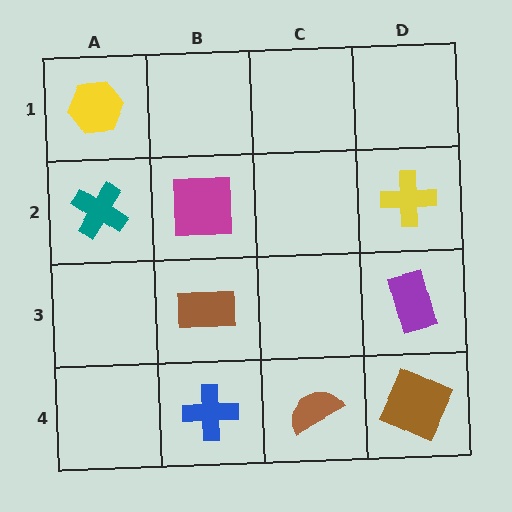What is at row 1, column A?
A yellow hexagon.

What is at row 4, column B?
A blue cross.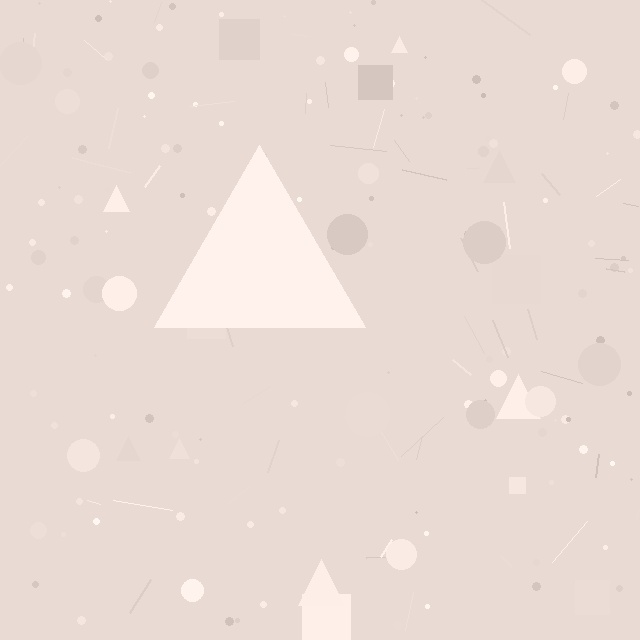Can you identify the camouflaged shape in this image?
The camouflaged shape is a triangle.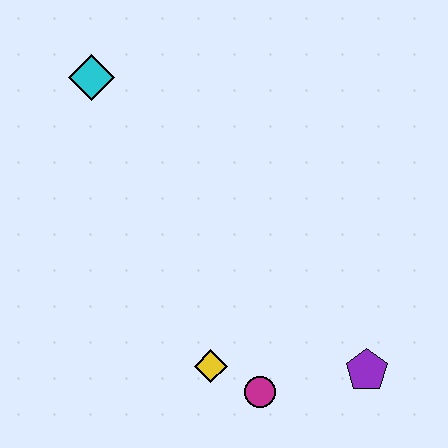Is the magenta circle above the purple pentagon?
No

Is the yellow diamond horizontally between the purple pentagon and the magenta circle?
No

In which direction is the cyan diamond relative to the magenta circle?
The cyan diamond is above the magenta circle.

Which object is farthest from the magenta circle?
The cyan diamond is farthest from the magenta circle.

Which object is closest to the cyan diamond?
The yellow diamond is closest to the cyan diamond.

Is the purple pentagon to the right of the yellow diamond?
Yes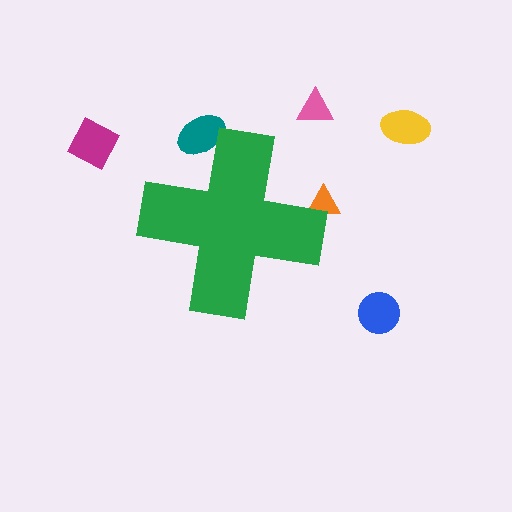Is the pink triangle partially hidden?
No, the pink triangle is fully visible.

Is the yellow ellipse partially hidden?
No, the yellow ellipse is fully visible.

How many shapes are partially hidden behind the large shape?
2 shapes are partially hidden.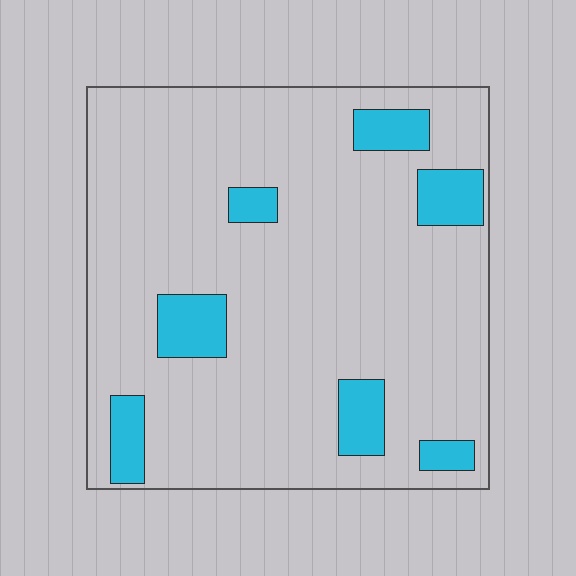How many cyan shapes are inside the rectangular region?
7.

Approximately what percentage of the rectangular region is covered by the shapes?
Approximately 15%.